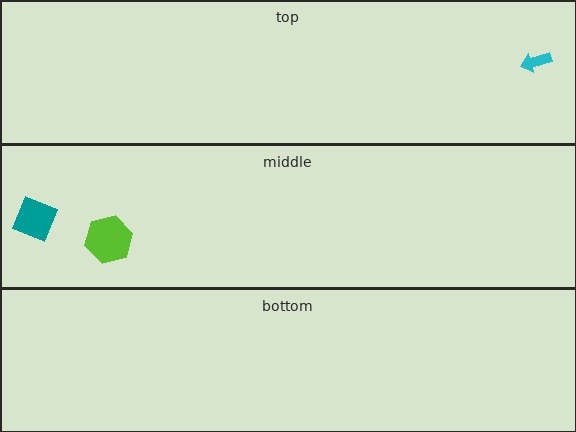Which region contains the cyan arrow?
The top region.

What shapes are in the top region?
The cyan arrow.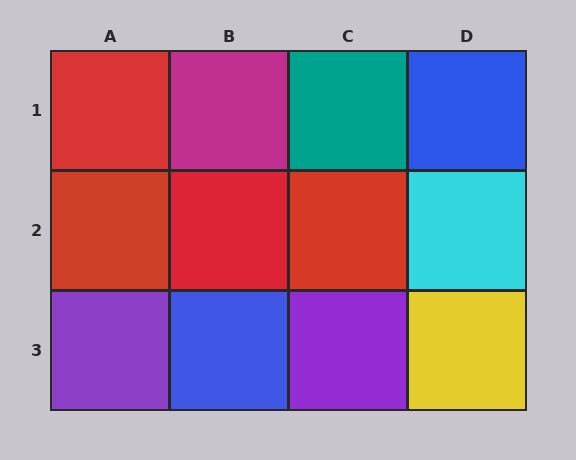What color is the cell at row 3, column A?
Purple.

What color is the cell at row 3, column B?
Blue.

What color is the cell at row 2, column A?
Red.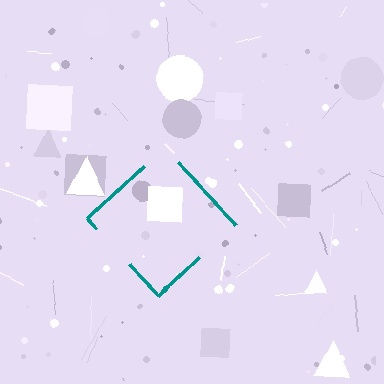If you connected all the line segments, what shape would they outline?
They would outline a diamond.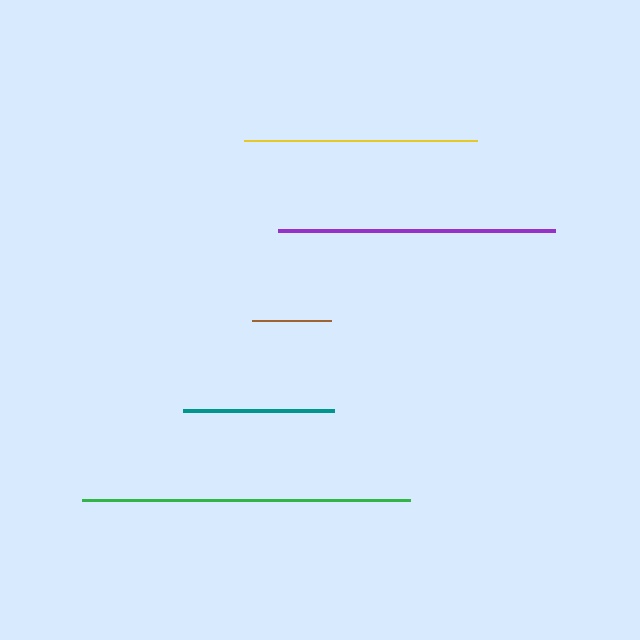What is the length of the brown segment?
The brown segment is approximately 79 pixels long.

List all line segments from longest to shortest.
From longest to shortest: green, purple, yellow, teal, brown.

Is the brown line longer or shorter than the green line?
The green line is longer than the brown line.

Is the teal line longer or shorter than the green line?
The green line is longer than the teal line.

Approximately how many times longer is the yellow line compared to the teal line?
The yellow line is approximately 1.5 times the length of the teal line.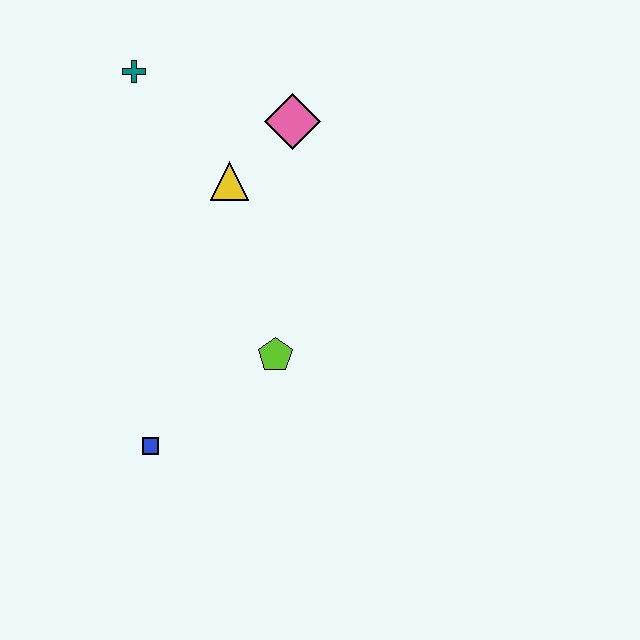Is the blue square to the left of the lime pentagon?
Yes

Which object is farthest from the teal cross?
The blue square is farthest from the teal cross.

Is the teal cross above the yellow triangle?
Yes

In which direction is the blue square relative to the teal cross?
The blue square is below the teal cross.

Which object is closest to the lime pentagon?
The blue square is closest to the lime pentagon.